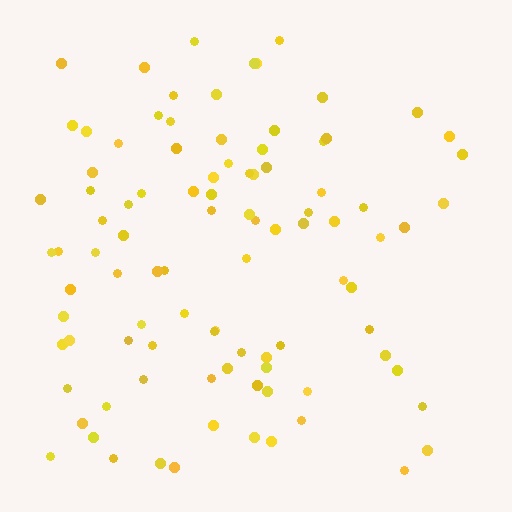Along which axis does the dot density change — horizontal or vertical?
Horizontal.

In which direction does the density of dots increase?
From right to left, with the left side densest.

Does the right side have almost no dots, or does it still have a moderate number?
Still a moderate number, just noticeably fewer than the left.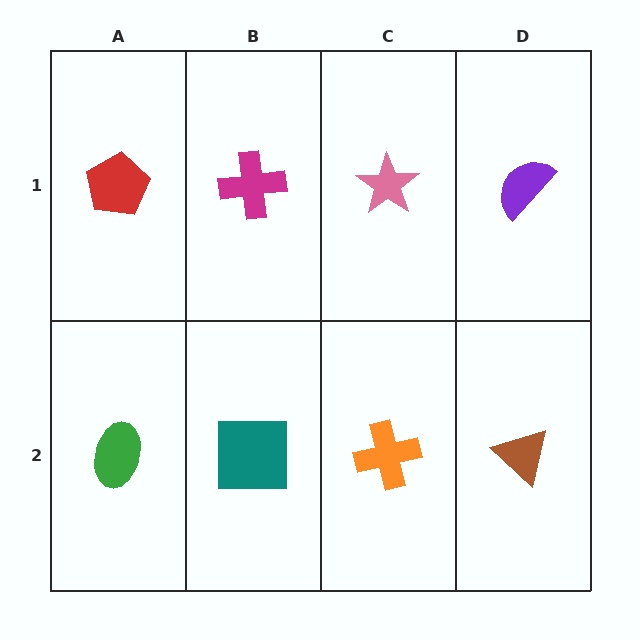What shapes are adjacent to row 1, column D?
A brown triangle (row 2, column D), a pink star (row 1, column C).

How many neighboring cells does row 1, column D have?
2.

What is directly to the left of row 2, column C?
A teal square.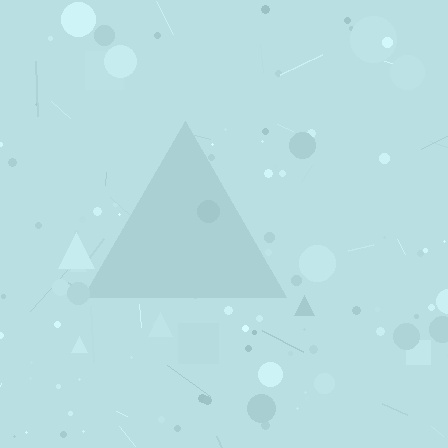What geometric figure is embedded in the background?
A triangle is embedded in the background.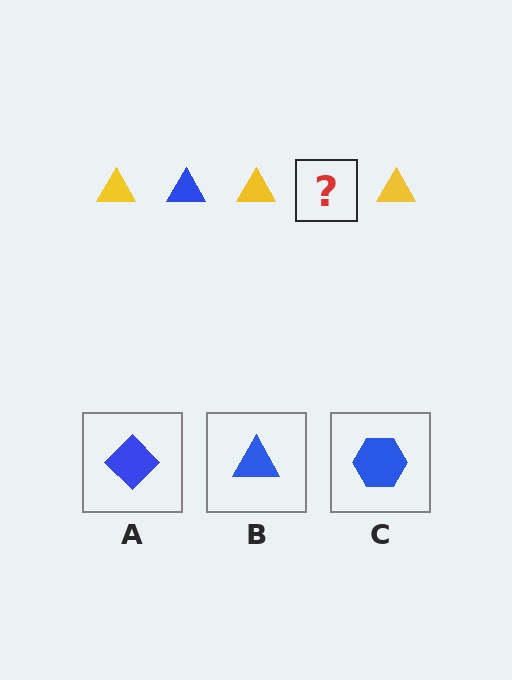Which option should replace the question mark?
Option B.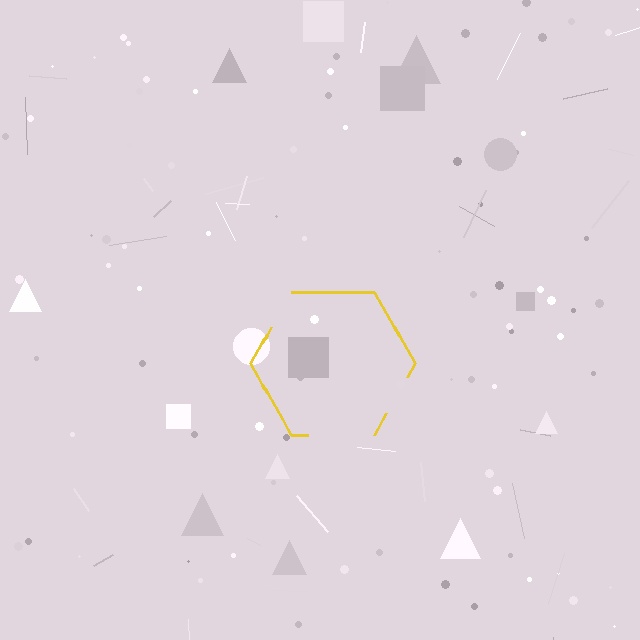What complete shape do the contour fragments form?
The contour fragments form a hexagon.